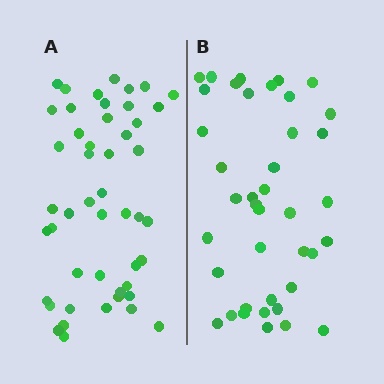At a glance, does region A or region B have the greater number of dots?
Region A (the left region) has more dots.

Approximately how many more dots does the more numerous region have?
Region A has roughly 8 or so more dots than region B.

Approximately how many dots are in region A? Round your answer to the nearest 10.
About 50 dots. (The exact count is 48, which rounds to 50.)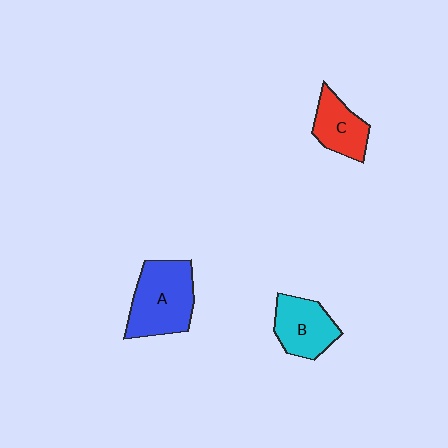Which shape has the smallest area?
Shape C (red).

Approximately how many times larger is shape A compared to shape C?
Approximately 1.6 times.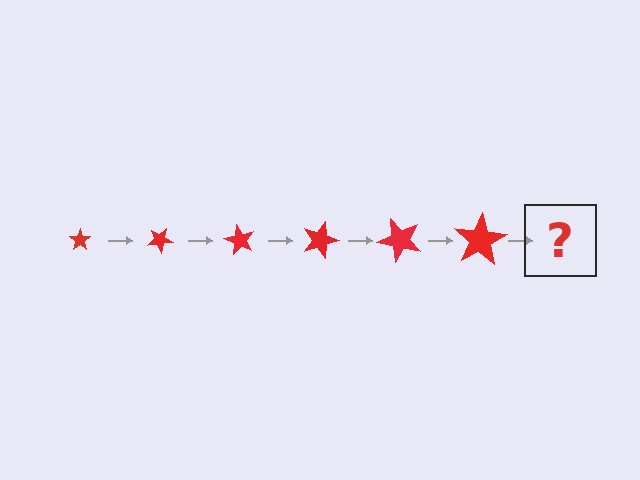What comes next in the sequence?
The next element should be a star, larger than the previous one and rotated 180 degrees from the start.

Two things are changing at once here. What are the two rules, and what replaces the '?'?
The two rules are that the star grows larger each step and it rotates 30 degrees each step. The '?' should be a star, larger than the previous one and rotated 180 degrees from the start.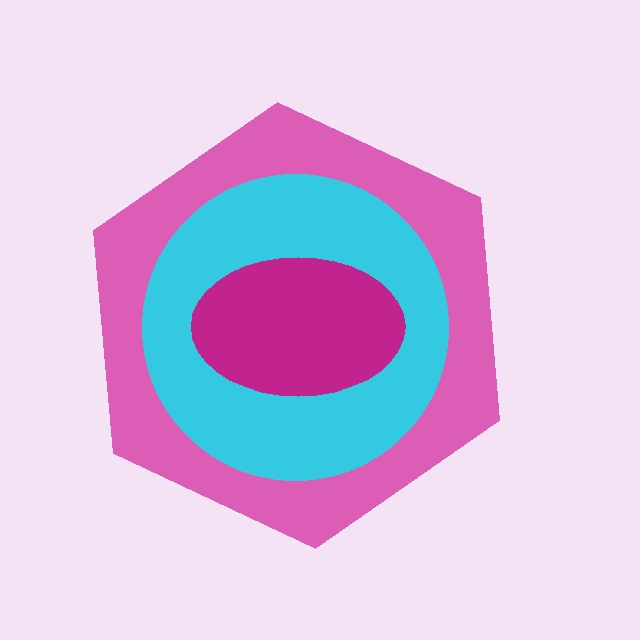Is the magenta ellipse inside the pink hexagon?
Yes.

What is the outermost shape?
The pink hexagon.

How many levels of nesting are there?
3.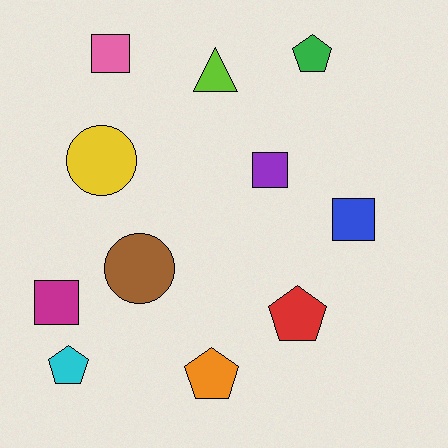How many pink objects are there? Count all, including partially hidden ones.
There is 1 pink object.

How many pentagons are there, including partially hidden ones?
There are 4 pentagons.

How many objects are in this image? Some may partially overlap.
There are 11 objects.